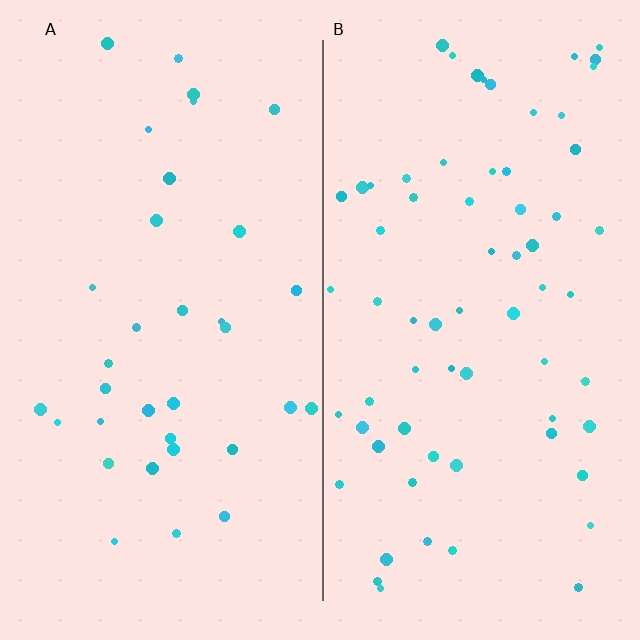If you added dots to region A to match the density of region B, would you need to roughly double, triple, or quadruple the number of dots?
Approximately double.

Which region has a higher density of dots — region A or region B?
B (the right).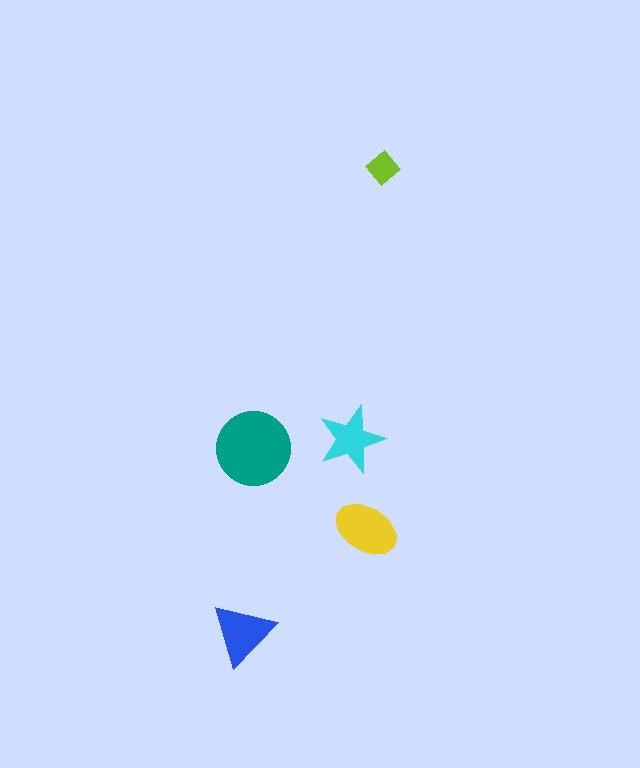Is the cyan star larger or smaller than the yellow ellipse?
Smaller.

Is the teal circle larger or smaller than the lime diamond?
Larger.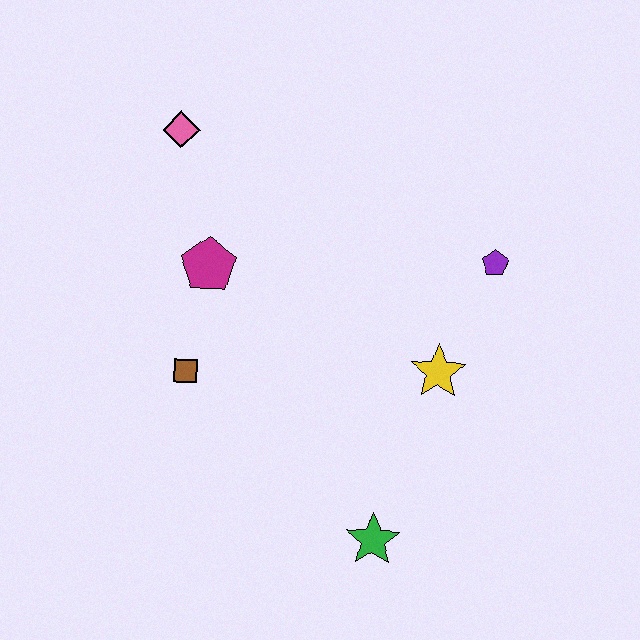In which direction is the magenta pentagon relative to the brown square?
The magenta pentagon is above the brown square.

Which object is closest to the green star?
The yellow star is closest to the green star.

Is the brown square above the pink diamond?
No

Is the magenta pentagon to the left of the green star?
Yes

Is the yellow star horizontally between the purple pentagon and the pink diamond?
Yes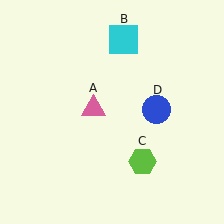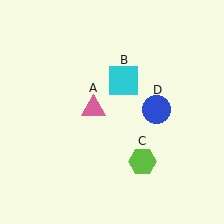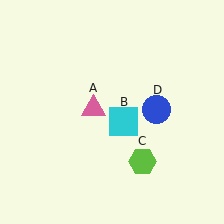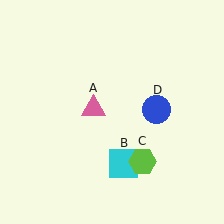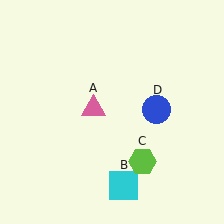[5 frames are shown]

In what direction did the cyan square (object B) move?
The cyan square (object B) moved down.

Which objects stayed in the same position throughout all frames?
Pink triangle (object A) and lime hexagon (object C) and blue circle (object D) remained stationary.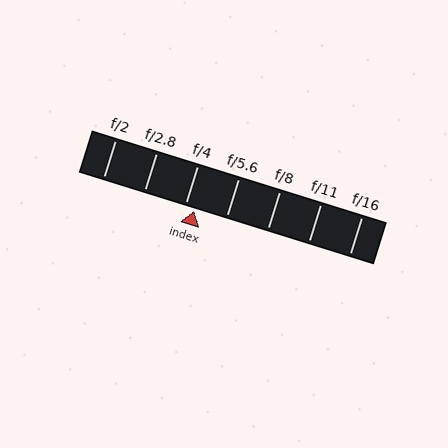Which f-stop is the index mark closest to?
The index mark is closest to f/4.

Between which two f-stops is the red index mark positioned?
The index mark is between f/4 and f/5.6.